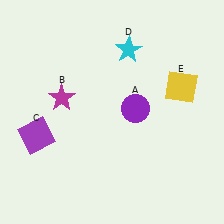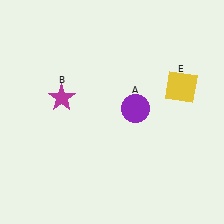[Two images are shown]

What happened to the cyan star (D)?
The cyan star (D) was removed in Image 2. It was in the top-right area of Image 1.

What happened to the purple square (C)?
The purple square (C) was removed in Image 2. It was in the bottom-left area of Image 1.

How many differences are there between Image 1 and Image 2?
There are 2 differences between the two images.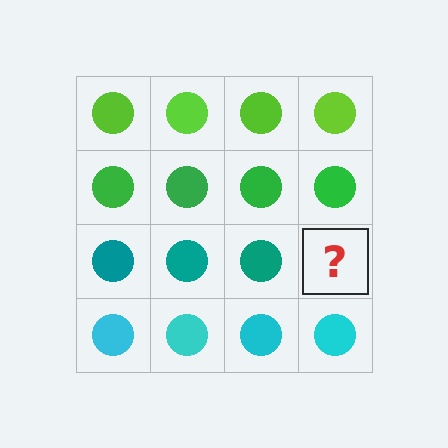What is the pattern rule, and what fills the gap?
The rule is that each row has a consistent color. The gap should be filled with a teal circle.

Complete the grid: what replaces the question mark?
The question mark should be replaced with a teal circle.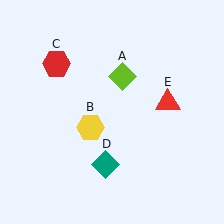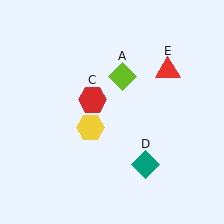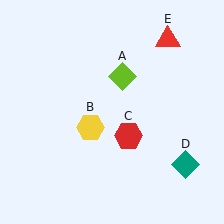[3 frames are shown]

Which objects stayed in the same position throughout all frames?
Lime diamond (object A) and yellow hexagon (object B) remained stationary.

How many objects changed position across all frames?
3 objects changed position: red hexagon (object C), teal diamond (object D), red triangle (object E).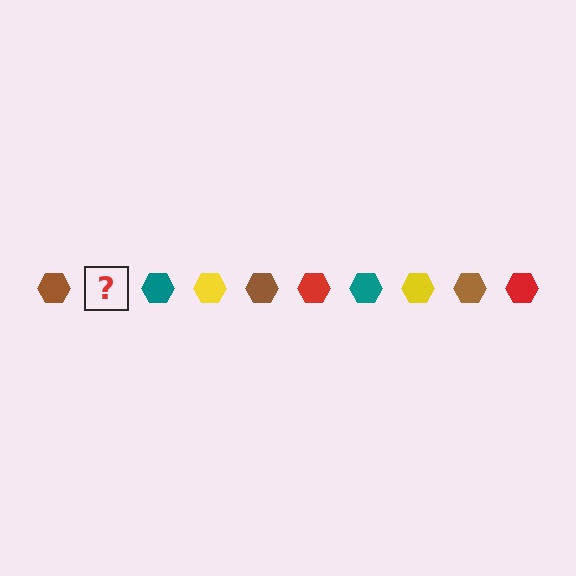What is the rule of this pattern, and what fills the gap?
The rule is that the pattern cycles through brown, red, teal, yellow hexagons. The gap should be filled with a red hexagon.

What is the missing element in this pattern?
The missing element is a red hexagon.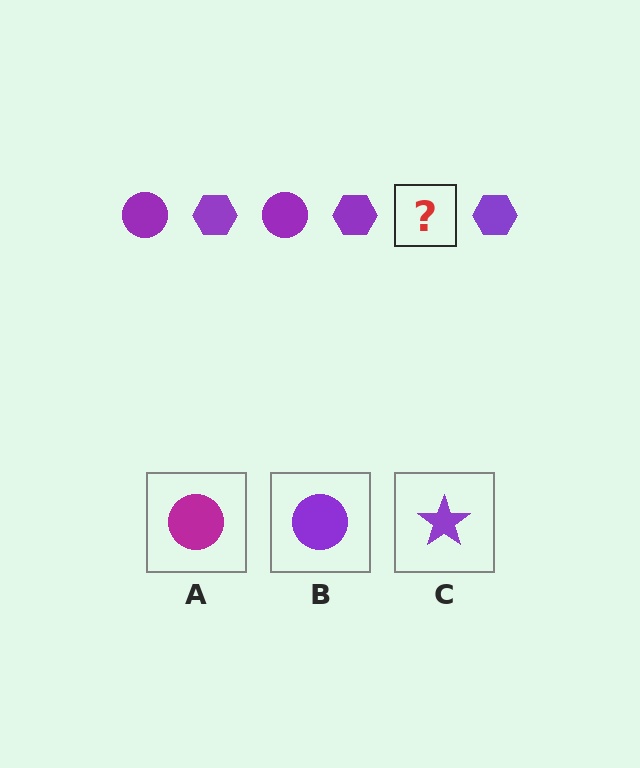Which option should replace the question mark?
Option B.